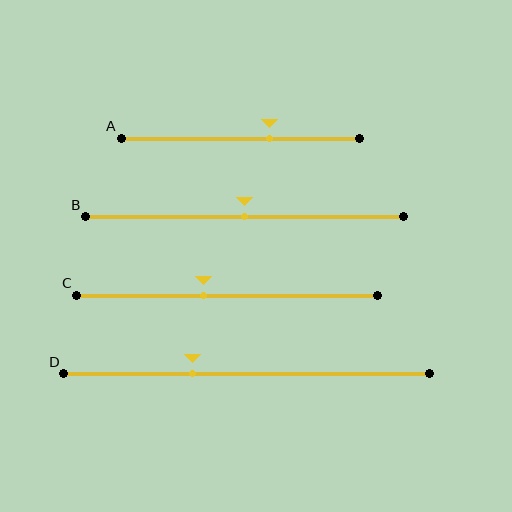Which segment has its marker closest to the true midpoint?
Segment B has its marker closest to the true midpoint.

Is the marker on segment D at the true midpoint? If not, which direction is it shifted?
No, the marker on segment D is shifted to the left by about 15% of the segment length.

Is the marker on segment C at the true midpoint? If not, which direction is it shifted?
No, the marker on segment C is shifted to the left by about 8% of the segment length.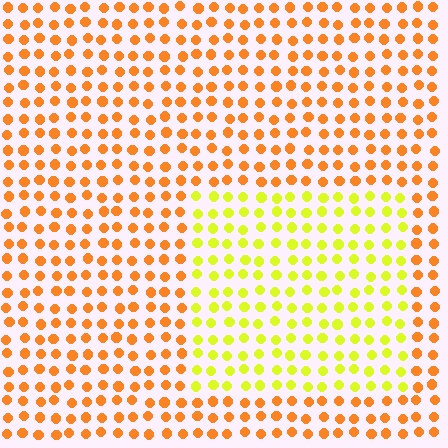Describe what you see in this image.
The image is filled with small orange elements in a uniform arrangement. A rectangle-shaped region is visible where the elements are tinted to a slightly different hue, forming a subtle color boundary.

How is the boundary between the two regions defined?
The boundary is defined purely by a slight shift in hue (about 42 degrees). Spacing, size, and orientation are identical on both sides.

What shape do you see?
I see a rectangle.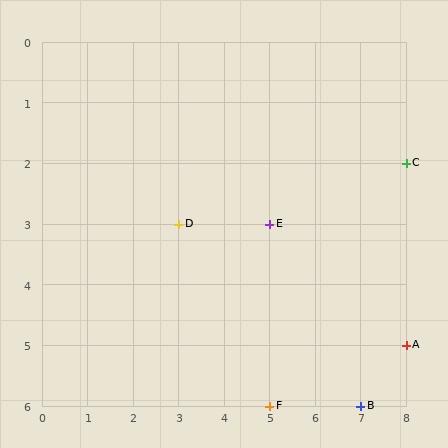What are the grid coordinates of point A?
Point A is at grid coordinates (8, 5).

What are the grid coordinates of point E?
Point E is at grid coordinates (5, 3).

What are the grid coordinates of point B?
Point B is at grid coordinates (7, 6).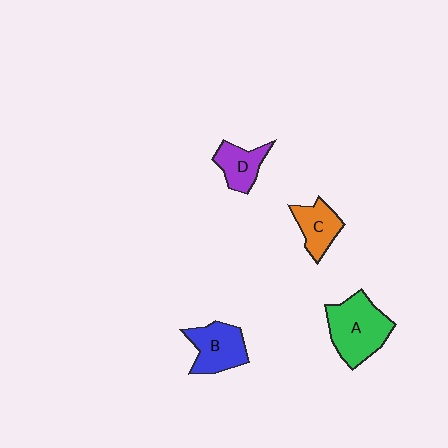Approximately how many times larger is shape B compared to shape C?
Approximately 1.3 times.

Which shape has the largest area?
Shape A (green).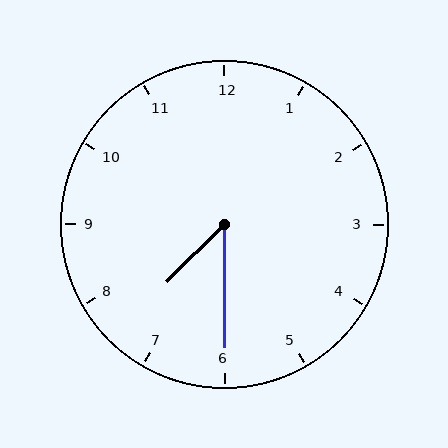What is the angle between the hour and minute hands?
Approximately 45 degrees.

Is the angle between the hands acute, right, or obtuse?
It is acute.